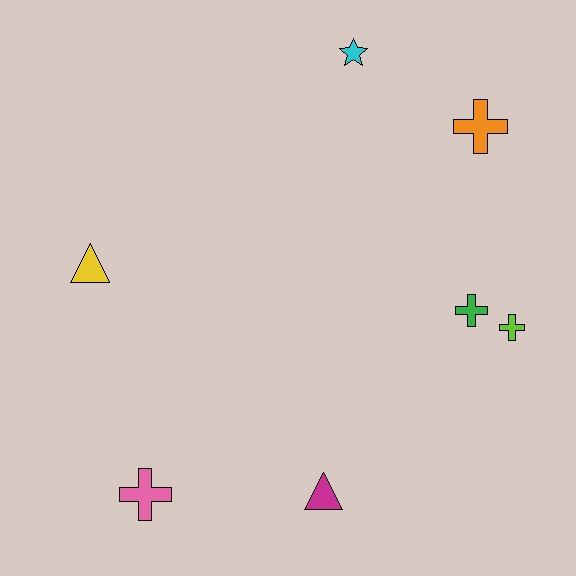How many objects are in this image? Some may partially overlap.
There are 7 objects.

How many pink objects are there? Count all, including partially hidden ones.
There is 1 pink object.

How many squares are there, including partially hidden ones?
There are no squares.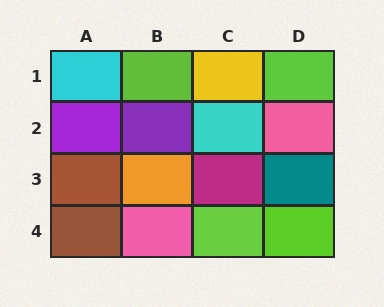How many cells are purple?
2 cells are purple.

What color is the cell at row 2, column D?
Pink.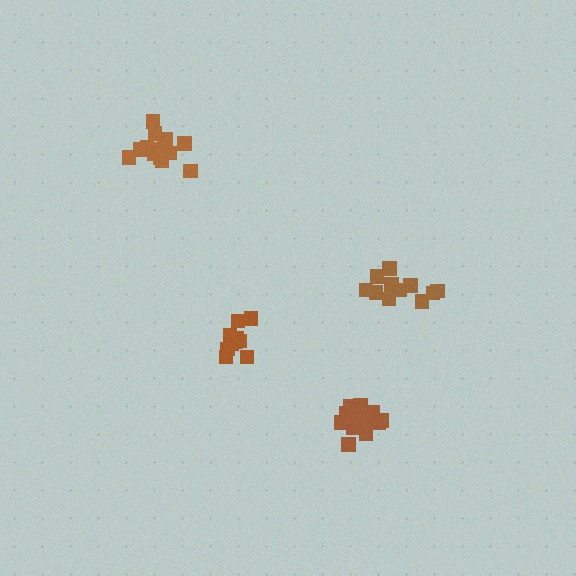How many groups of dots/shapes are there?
There are 4 groups.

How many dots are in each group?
Group 1: 12 dots, Group 2: 14 dots, Group 3: 14 dots, Group 4: 12 dots (52 total).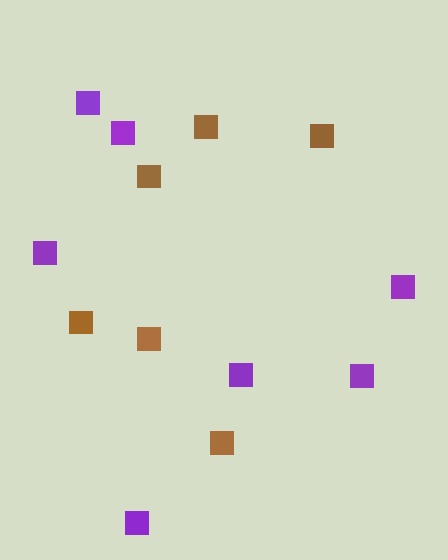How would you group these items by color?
There are 2 groups: one group of brown squares (6) and one group of purple squares (7).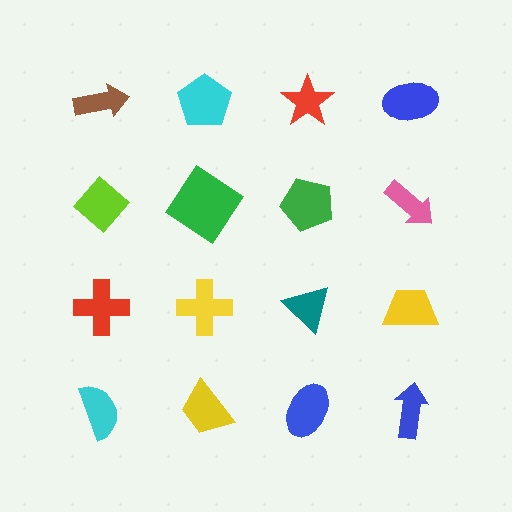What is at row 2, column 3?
A green pentagon.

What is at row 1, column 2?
A cyan pentagon.